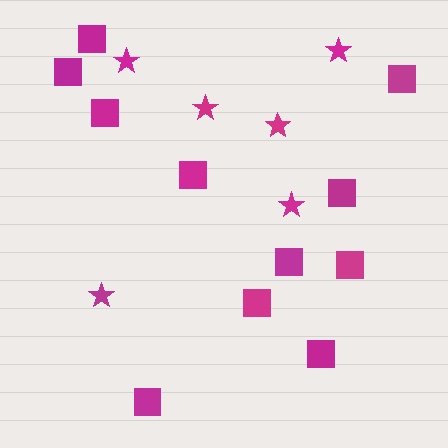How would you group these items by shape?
There are 2 groups: one group of stars (6) and one group of squares (11).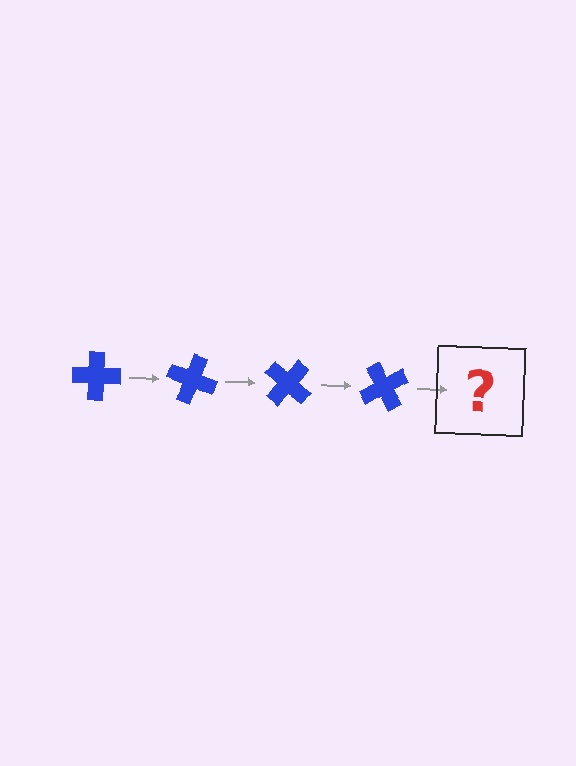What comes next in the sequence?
The next element should be a blue cross rotated 80 degrees.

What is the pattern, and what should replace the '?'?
The pattern is that the cross rotates 20 degrees each step. The '?' should be a blue cross rotated 80 degrees.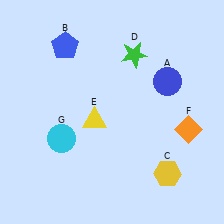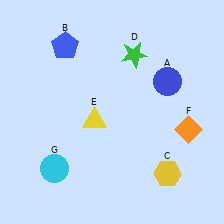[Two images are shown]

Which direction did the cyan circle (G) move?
The cyan circle (G) moved down.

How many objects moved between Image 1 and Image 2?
1 object moved between the two images.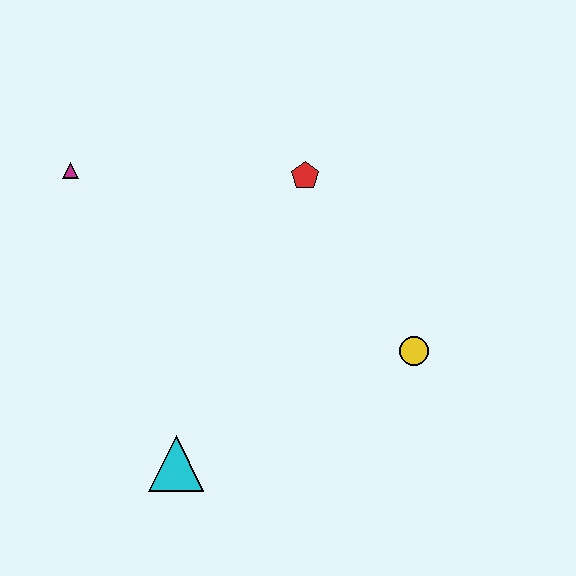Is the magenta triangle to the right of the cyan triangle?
No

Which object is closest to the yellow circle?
The red pentagon is closest to the yellow circle.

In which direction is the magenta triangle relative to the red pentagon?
The magenta triangle is to the left of the red pentagon.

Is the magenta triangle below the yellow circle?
No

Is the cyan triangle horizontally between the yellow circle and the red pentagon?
No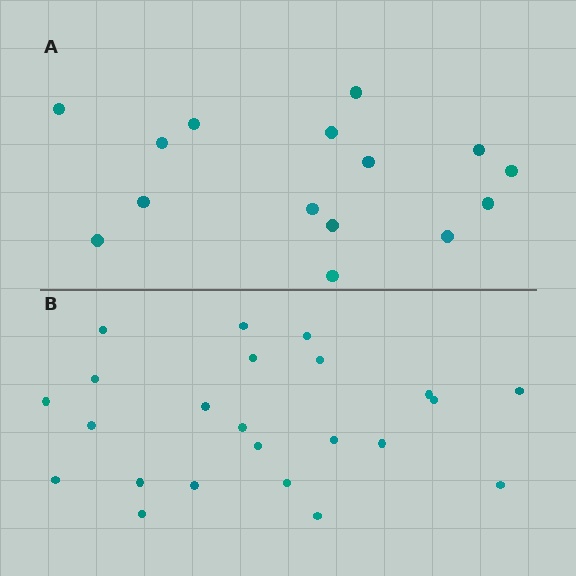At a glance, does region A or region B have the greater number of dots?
Region B (the bottom region) has more dots.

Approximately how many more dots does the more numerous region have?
Region B has roughly 8 or so more dots than region A.